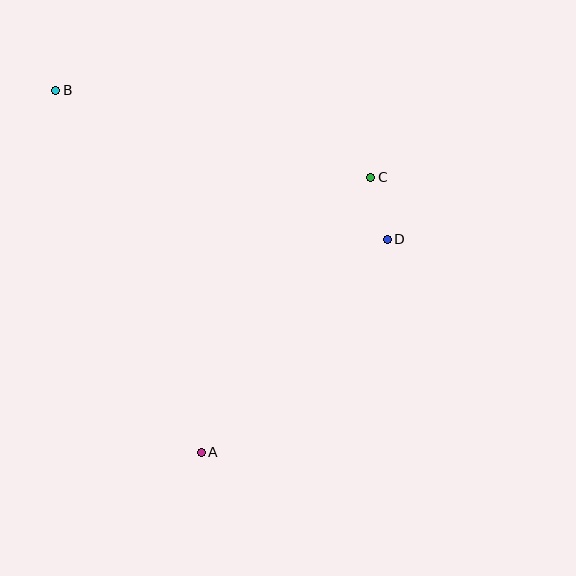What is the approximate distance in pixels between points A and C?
The distance between A and C is approximately 323 pixels.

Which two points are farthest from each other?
Points A and B are farthest from each other.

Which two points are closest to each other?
Points C and D are closest to each other.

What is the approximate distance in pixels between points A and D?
The distance between A and D is approximately 283 pixels.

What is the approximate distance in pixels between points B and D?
The distance between B and D is approximately 363 pixels.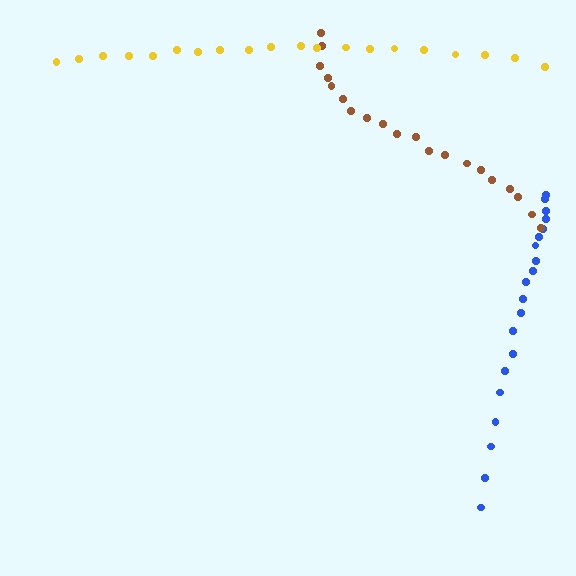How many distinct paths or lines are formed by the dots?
There are 3 distinct paths.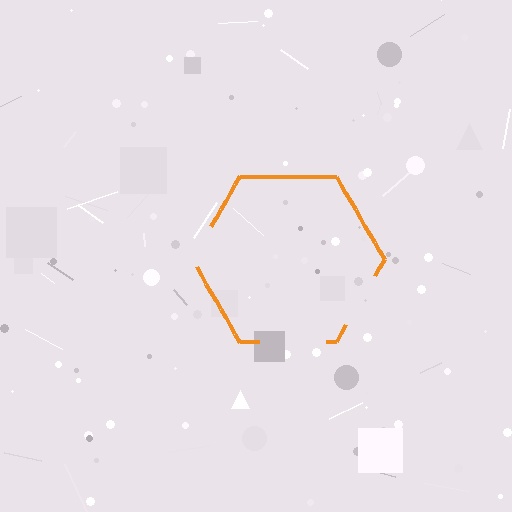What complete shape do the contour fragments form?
The contour fragments form a hexagon.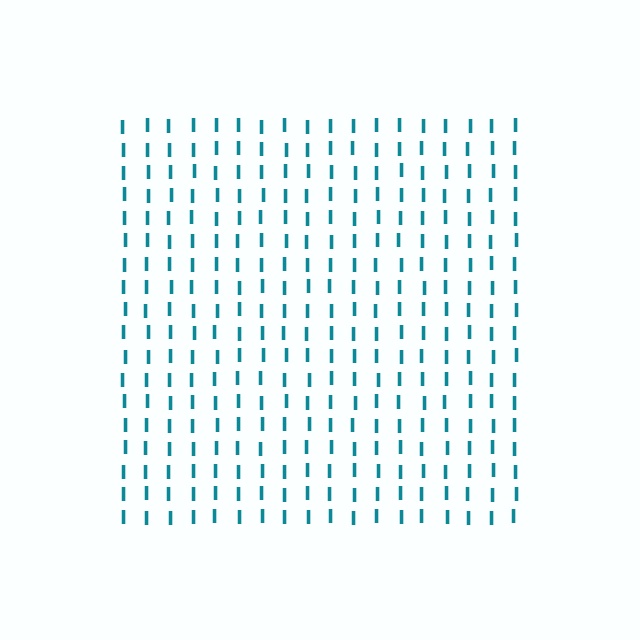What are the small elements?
The small elements are letter I's.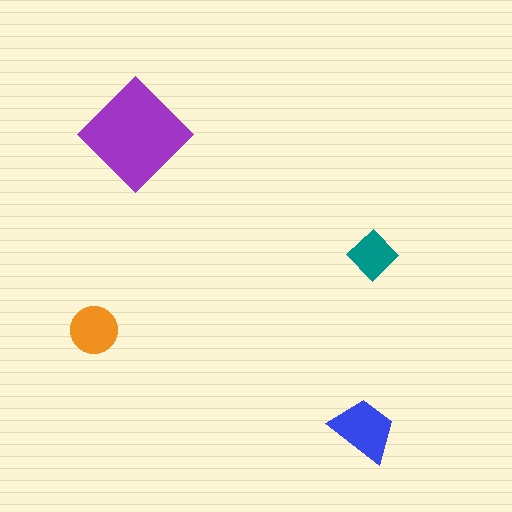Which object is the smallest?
The teal diamond.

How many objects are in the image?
There are 4 objects in the image.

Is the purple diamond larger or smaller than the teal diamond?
Larger.